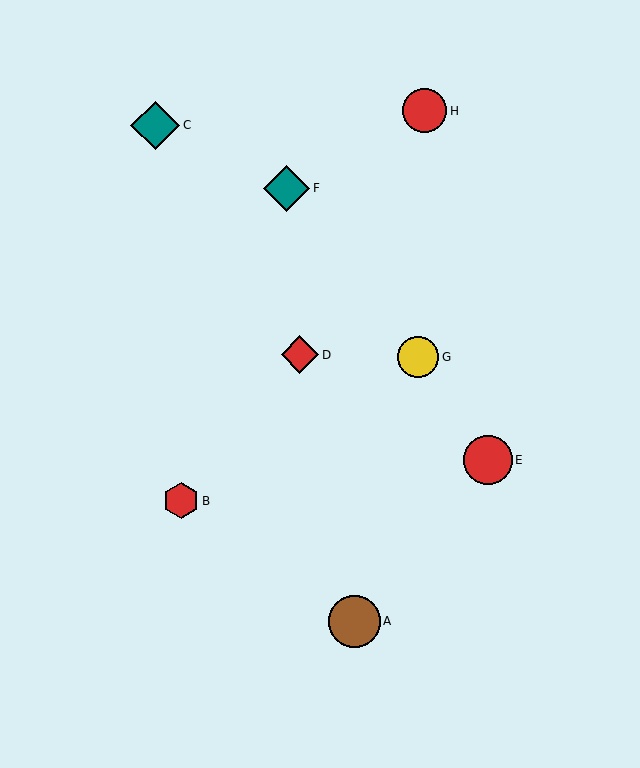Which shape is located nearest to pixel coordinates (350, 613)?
The brown circle (labeled A) at (354, 621) is nearest to that location.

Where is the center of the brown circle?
The center of the brown circle is at (354, 621).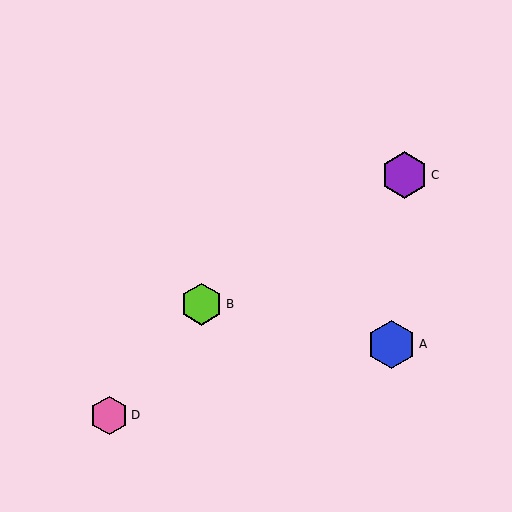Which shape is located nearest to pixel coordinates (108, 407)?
The pink hexagon (labeled D) at (109, 415) is nearest to that location.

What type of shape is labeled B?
Shape B is a lime hexagon.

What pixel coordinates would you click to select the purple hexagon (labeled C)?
Click at (404, 175) to select the purple hexagon C.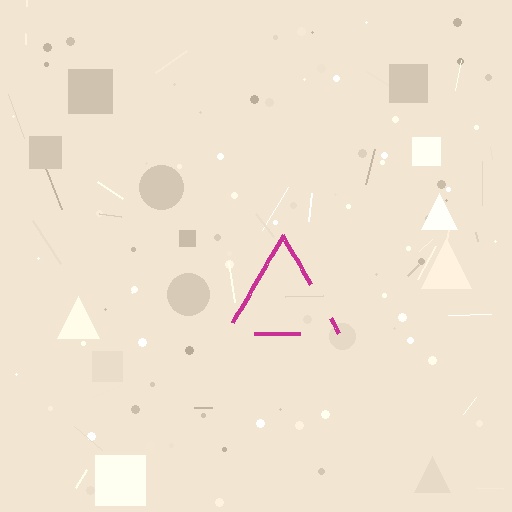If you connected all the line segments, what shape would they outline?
They would outline a triangle.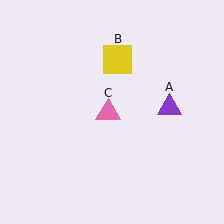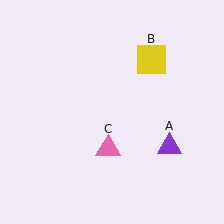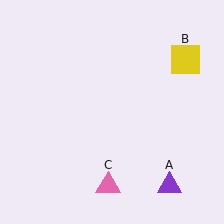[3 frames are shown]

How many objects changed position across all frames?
3 objects changed position: purple triangle (object A), yellow square (object B), pink triangle (object C).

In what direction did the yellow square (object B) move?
The yellow square (object B) moved right.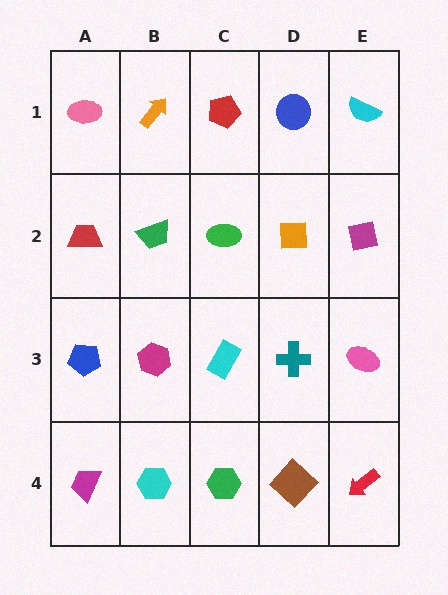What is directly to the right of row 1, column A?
An orange arrow.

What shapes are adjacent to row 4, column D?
A teal cross (row 3, column D), a green hexagon (row 4, column C), a red arrow (row 4, column E).